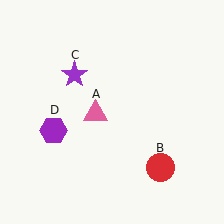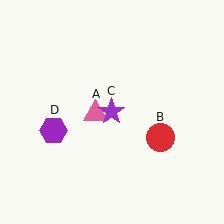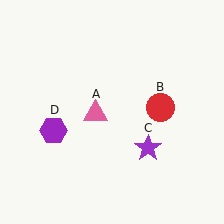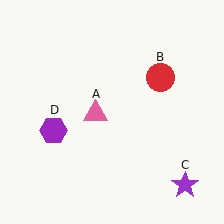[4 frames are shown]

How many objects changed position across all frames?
2 objects changed position: red circle (object B), purple star (object C).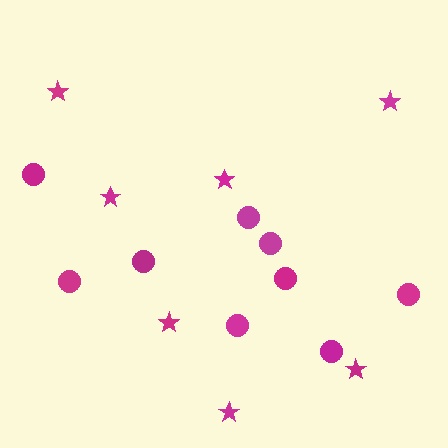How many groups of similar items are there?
There are 2 groups: one group of stars (7) and one group of circles (9).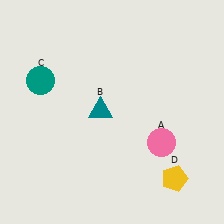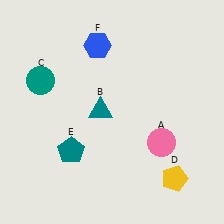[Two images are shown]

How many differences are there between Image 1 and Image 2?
There are 2 differences between the two images.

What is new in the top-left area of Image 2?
A blue hexagon (F) was added in the top-left area of Image 2.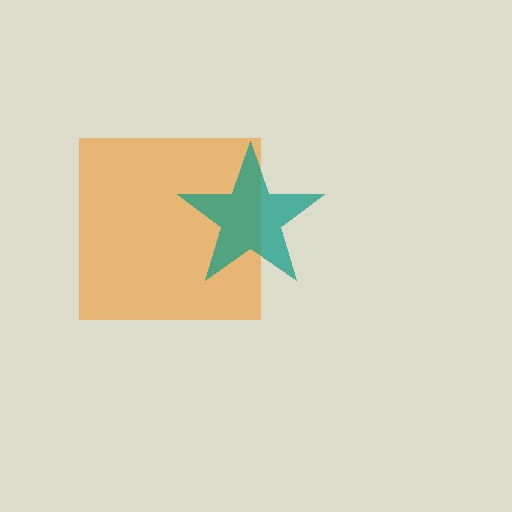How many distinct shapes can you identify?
There are 2 distinct shapes: an orange square, a teal star.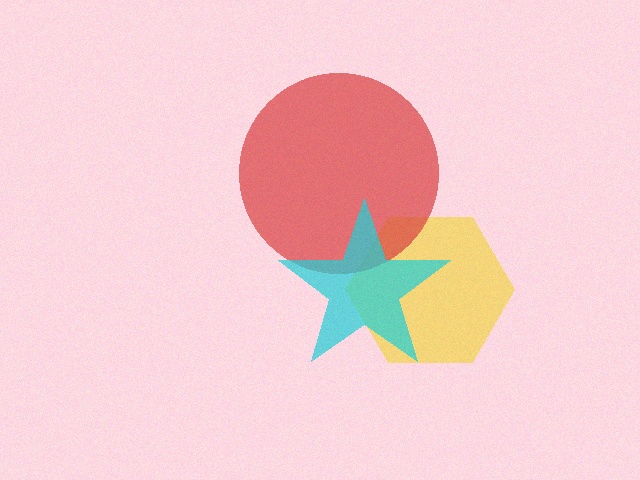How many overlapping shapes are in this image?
There are 3 overlapping shapes in the image.